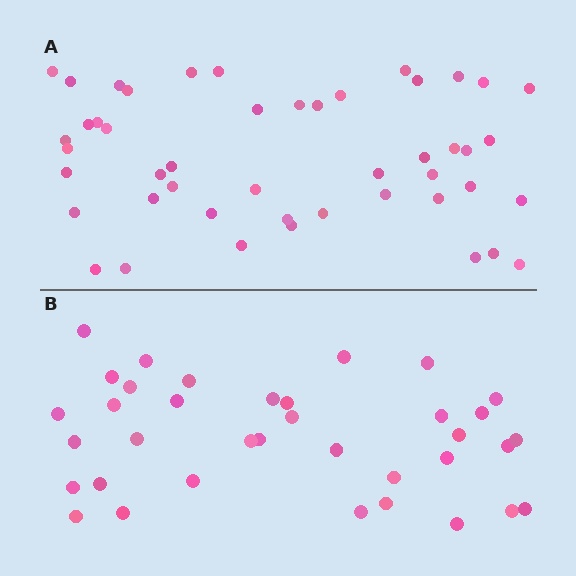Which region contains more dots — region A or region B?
Region A (the top region) has more dots.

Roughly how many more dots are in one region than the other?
Region A has roughly 12 or so more dots than region B.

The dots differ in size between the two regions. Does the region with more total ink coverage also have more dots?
No. Region B has more total ink coverage because its dots are larger, but region A actually contains more individual dots. Total area can be misleading — the number of items is what matters here.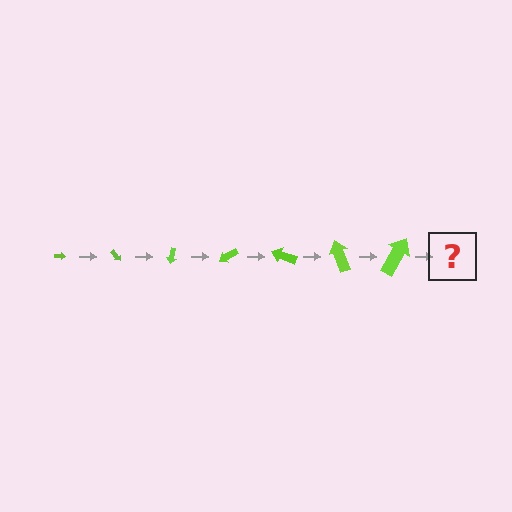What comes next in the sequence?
The next element should be an arrow, larger than the previous one and rotated 350 degrees from the start.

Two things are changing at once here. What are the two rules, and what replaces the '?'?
The two rules are that the arrow grows larger each step and it rotates 50 degrees each step. The '?' should be an arrow, larger than the previous one and rotated 350 degrees from the start.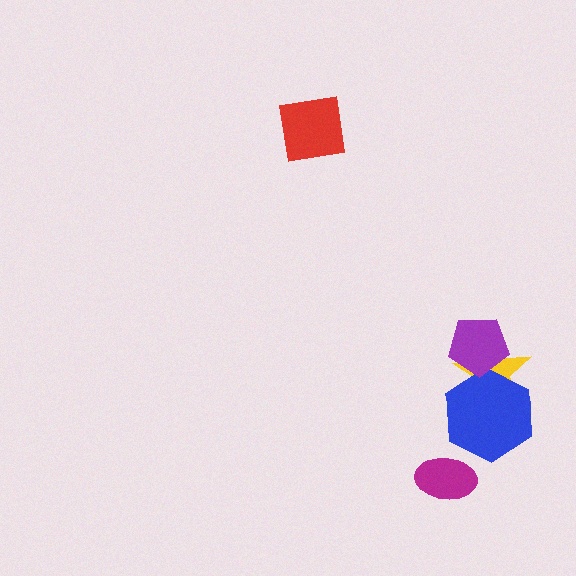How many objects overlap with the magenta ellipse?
0 objects overlap with the magenta ellipse.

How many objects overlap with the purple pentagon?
2 objects overlap with the purple pentagon.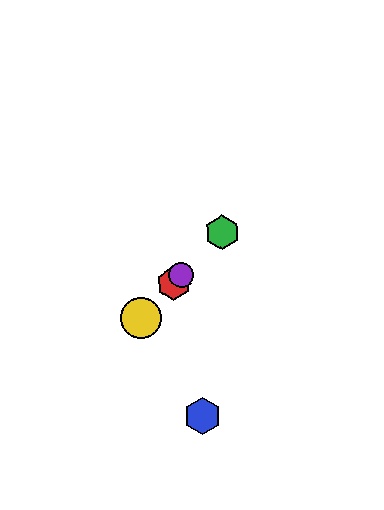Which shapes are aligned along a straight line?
The red hexagon, the green hexagon, the yellow circle, the purple circle are aligned along a straight line.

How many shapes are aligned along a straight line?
4 shapes (the red hexagon, the green hexagon, the yellow circle, the purple circle) are aligned along a straight line.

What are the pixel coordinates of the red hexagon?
The red hexagon is at (173, 284).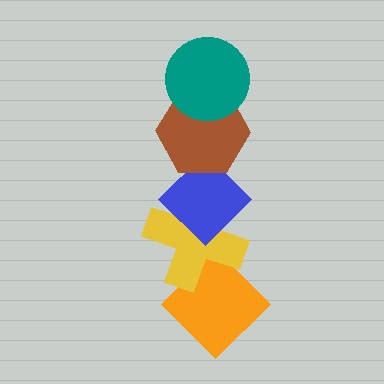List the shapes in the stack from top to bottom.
From top to bottom: the teal circle, the brown hexagon, the blue diamond, the yellow cross, the orange diamond.